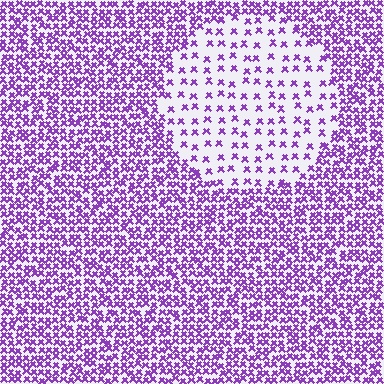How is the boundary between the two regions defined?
The boundary is defined by a change in element density (approximately 2.8x ratio). All elements are the same color, size, and shape.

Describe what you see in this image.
The image contains small purple elements arranged at two different densities. A circle-shaped region is visible where the elements are less densely packed than the surrounding area.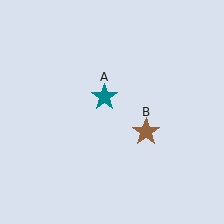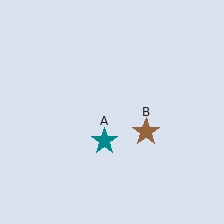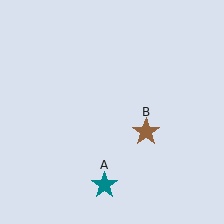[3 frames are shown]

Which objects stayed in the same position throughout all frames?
Brown star (object B) remained stationary.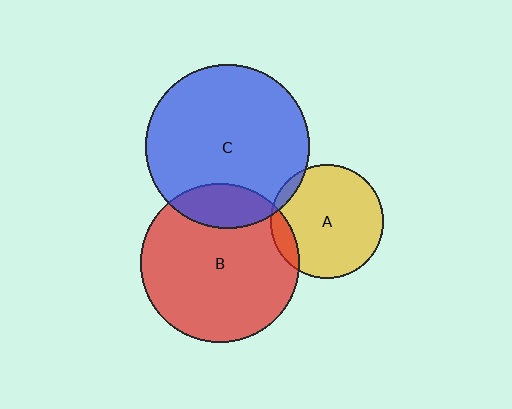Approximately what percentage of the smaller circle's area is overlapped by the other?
Approximately 5%.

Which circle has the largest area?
Circle C (blue).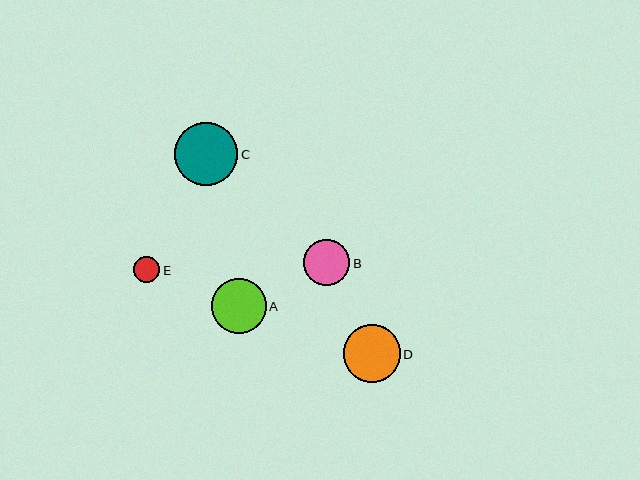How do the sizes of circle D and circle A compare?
Circle D and circle A are approximately the same size.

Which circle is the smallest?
Circle E is the smallest with a size of approximately 26 pixels.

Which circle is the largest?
Circle C is the largest with a size of approximately 63 pixels.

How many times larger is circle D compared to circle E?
Circle D is approximately 2.2 times the size of circle E.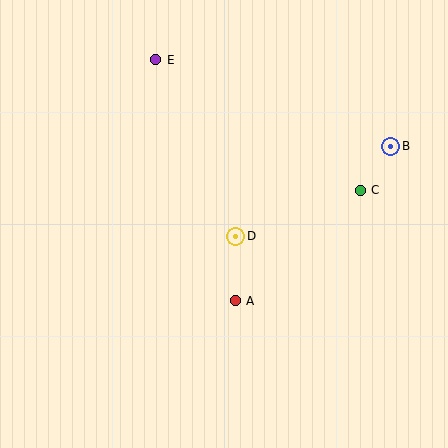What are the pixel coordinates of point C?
Point C is at (360, 190).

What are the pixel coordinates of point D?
Point D is at (236, 236).